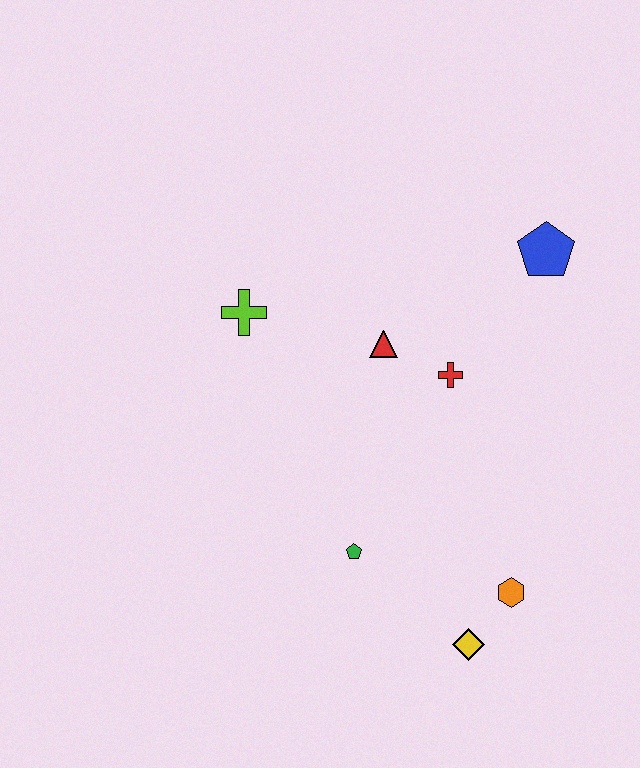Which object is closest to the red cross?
The red triangle is closest to the red cross.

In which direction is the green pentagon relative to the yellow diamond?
The green pentagon is to the left of the yellow diamond.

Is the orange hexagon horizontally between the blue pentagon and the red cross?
Yes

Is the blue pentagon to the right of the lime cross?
Yes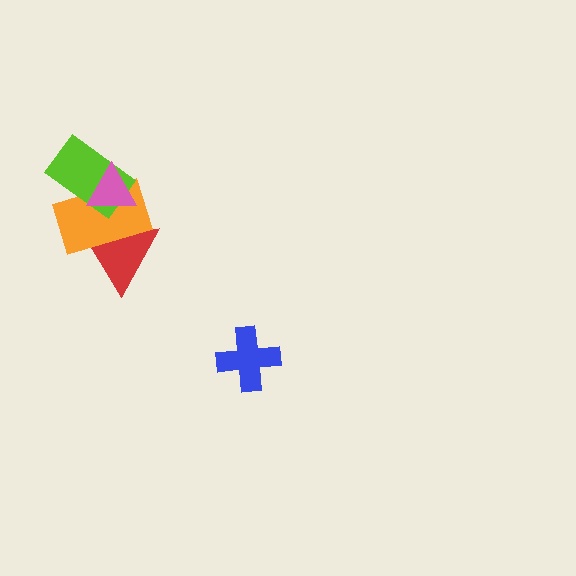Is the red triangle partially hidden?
Yes, it is partially covered by another shape.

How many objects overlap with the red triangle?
2 objects overlap with the red triangle.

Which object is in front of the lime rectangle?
The pink triangle is in front of the lime rectangle.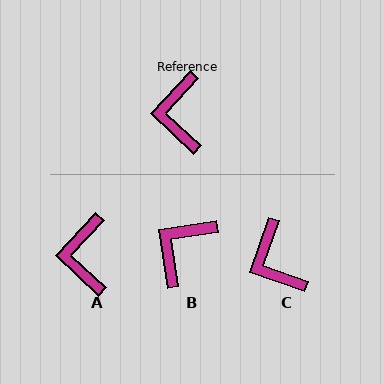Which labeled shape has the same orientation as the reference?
A.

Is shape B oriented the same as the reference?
No, it is off by about 38 degrees.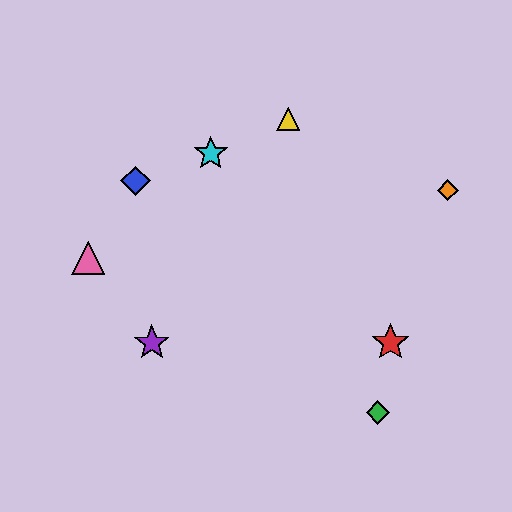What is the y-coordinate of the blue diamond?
The blue diamond is at y≈181.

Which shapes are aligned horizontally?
The red star, the purple star are aligned horizontally.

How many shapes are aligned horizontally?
2 shapes (the red star, the purple star) are aligned horizontally.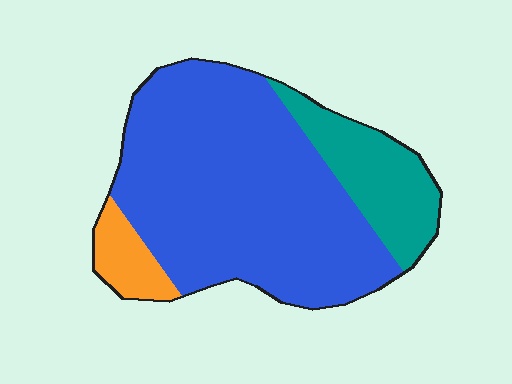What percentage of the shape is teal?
Teal covers about 20% of the shape.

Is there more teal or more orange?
Teal.